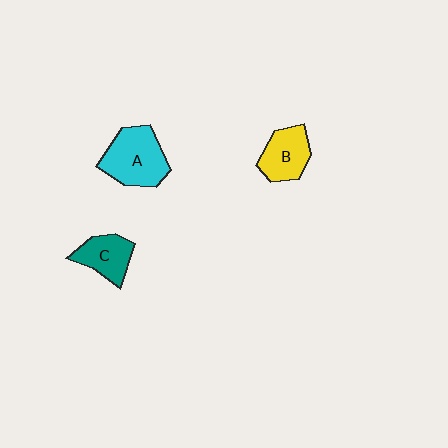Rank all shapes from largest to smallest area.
From largest to smallest: A (cyan), B (yellow), C (teal).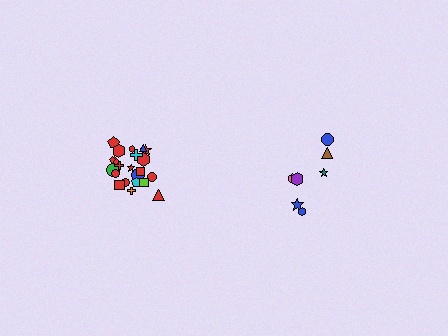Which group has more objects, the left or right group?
The left group.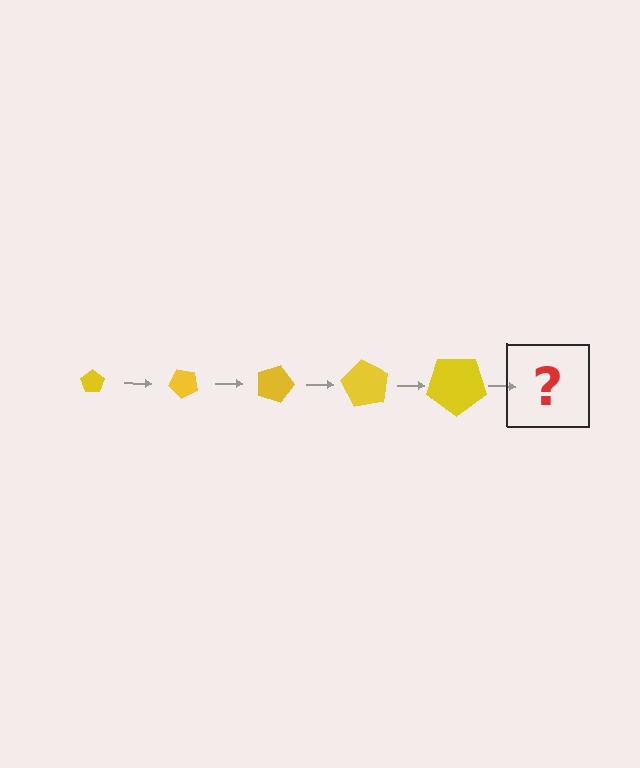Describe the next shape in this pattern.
It should be a pentagon, larger than the previous one and rotated 225 degrees from the start.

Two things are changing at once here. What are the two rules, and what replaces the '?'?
The two rules are that the pentagon grows larger each step and it rotates 45 degrees each step. The '?' should be a pentagon, larger than the previous one and rotated 225 degrees from the start.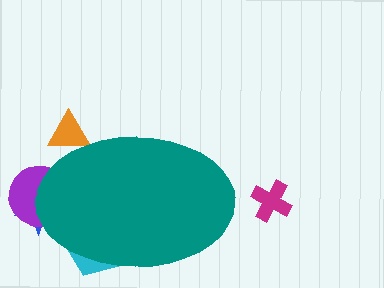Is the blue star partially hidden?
Yes, the blue star is partially hidden behind the teal ellipse.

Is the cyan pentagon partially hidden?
Yes, the cyan pentagon is partially hidden behind the teal ellipse.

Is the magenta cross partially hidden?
No, the magenta cross is fully visible.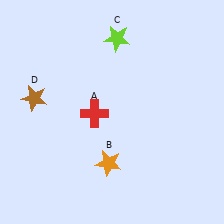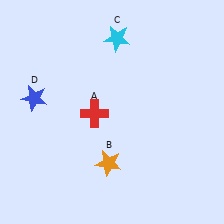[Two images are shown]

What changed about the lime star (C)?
In Image 1, C is lime. In Image 2, it changed to cyan.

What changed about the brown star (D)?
In Image 1, D is brown. In Image 2, it changed to blue.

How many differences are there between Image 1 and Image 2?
There are 2 differences between the two images.